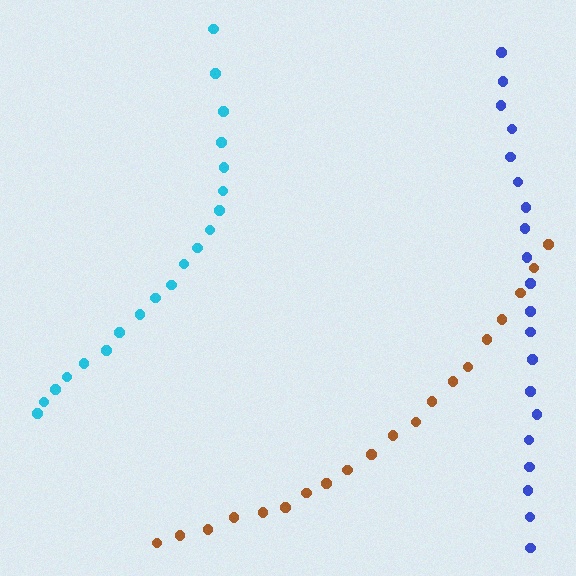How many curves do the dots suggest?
There are 3 distinct paths.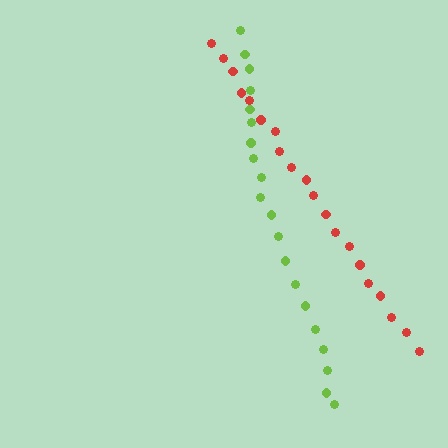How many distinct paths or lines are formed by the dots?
There are 2 distinct paths.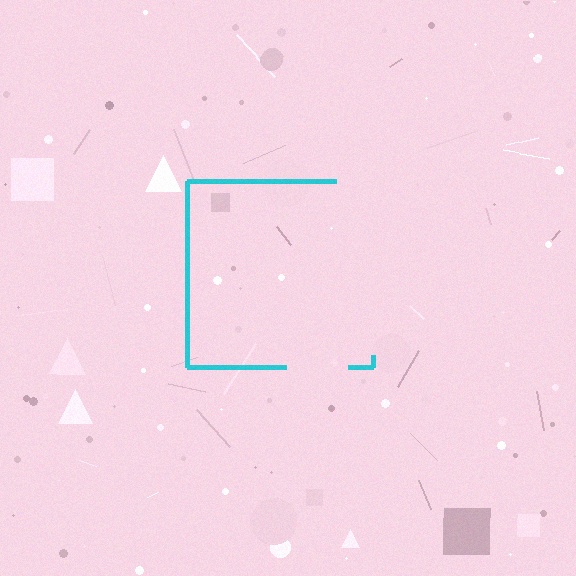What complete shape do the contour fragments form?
The contour fragments form a square.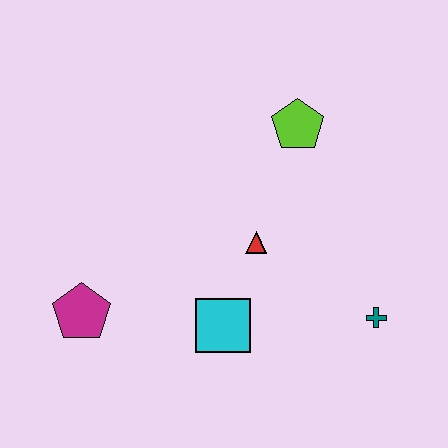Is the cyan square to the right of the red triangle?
No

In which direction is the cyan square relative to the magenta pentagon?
The cyan square is to the right of the magenta pentagon.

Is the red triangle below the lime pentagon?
Yes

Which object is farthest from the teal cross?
The magenta pentagon is farthest from the teal cross.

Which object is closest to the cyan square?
The red triangle is closest to the cyan square.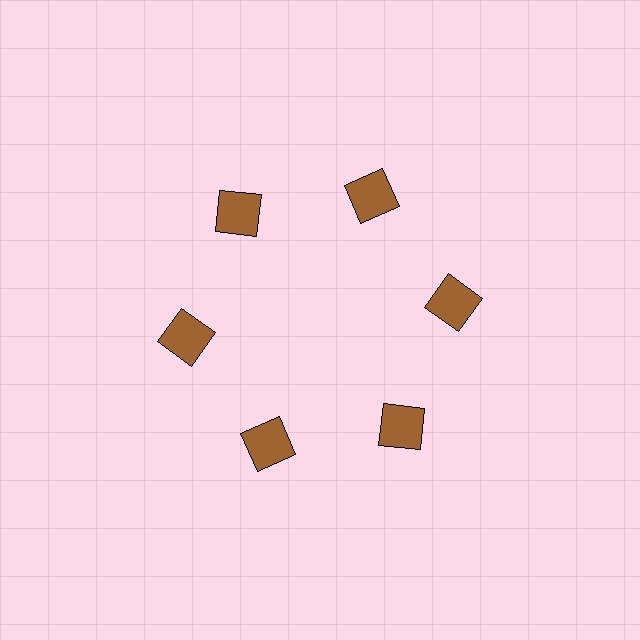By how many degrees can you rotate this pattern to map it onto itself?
The pattern maps onto itself every 60 degrees of rotation.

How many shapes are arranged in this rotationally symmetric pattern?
There are 6 shapes, arranged in 6 groups of 1.